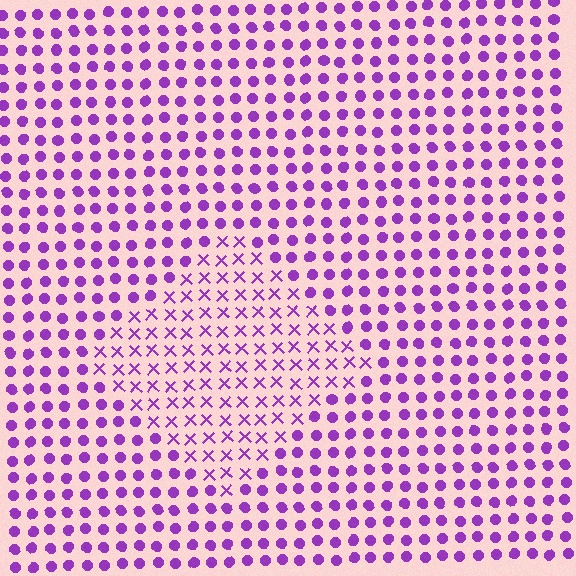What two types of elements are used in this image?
The image uses X marks inside the diamond region and circles outside it.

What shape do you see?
I see a diamond.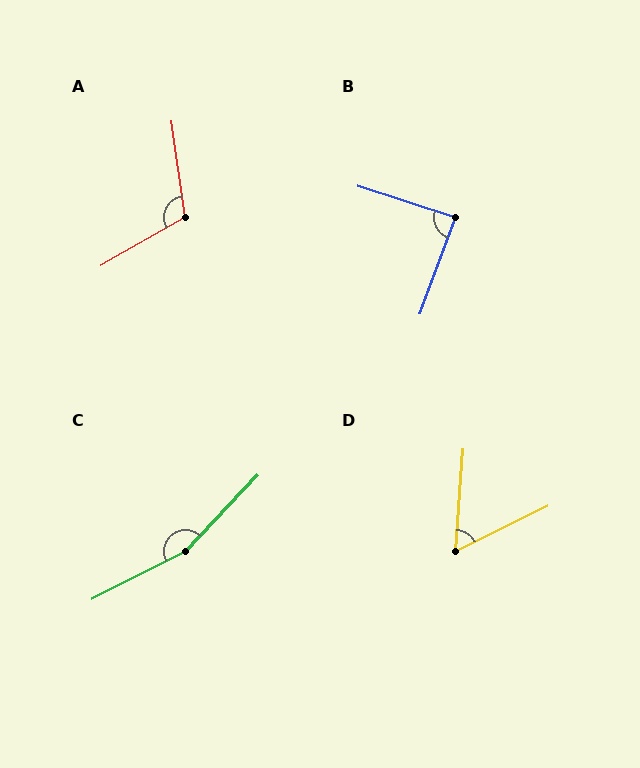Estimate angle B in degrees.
Approximately 88 degrees.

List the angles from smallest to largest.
D (59°), B (88°), A (112°), C (160°).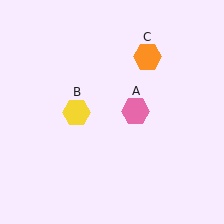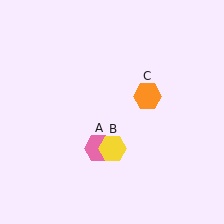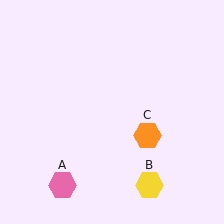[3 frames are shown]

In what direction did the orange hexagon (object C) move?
The orange hexagon (object C) moved down.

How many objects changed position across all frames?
3 objects changed position: pink hexagon (object A), yellow hexagon (object B), orange hexagon (object C).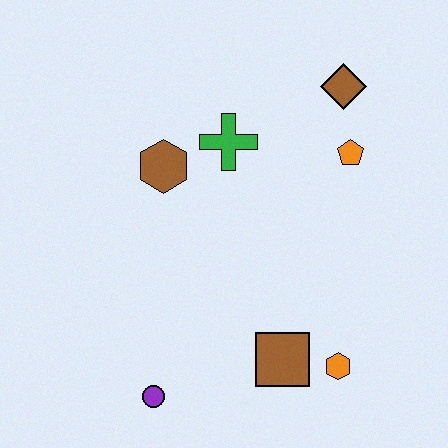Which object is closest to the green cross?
The brown hexagon is closest to the green cross.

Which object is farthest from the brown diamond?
The purple circle is farthest from the brown diamond.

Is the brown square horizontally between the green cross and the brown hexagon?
No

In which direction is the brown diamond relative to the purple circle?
The brown diamond is above the purple circle.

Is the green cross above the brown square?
Yes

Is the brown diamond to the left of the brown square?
No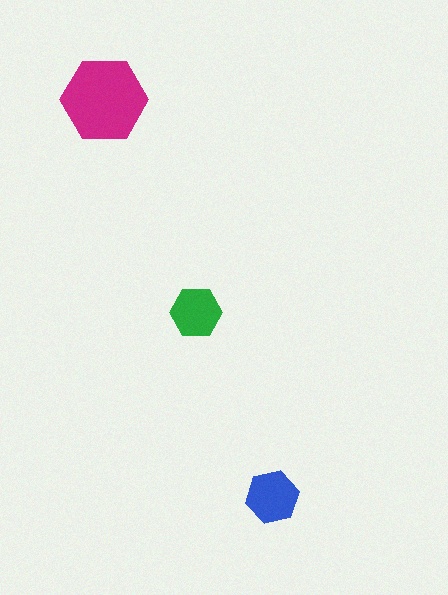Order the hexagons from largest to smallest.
the magenta one, the blue one, the green one.